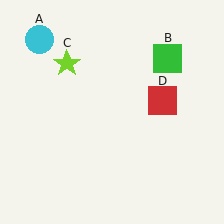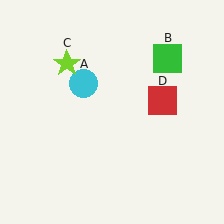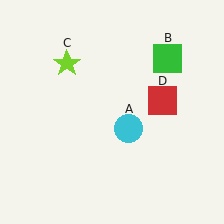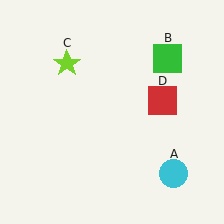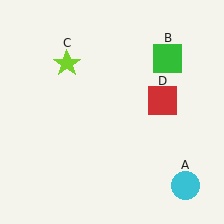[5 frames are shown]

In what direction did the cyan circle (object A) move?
The cyan circle (object A) moved down and to the right.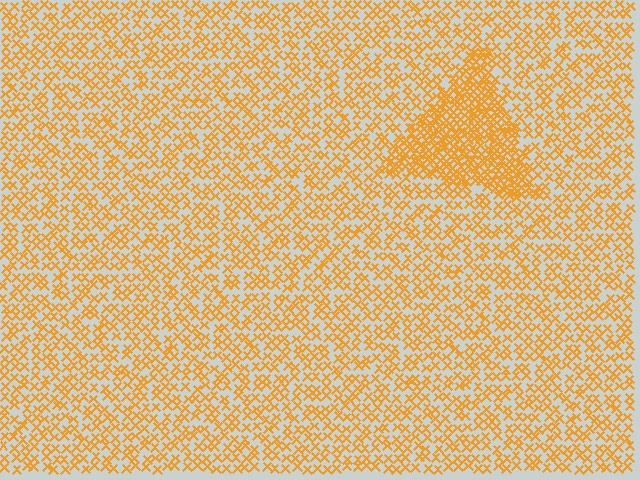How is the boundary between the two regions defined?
The boundary is defined by a change in element density (approximately 2.2x ratio). All elements are the same color, size, and shape.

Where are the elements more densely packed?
The elements are more densely packed inside the triangle boundary.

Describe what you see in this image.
The image contains small orange elements arranged at two different densities. A triangle-shaped region is visible where the elements are more densely packed than the surrounding area.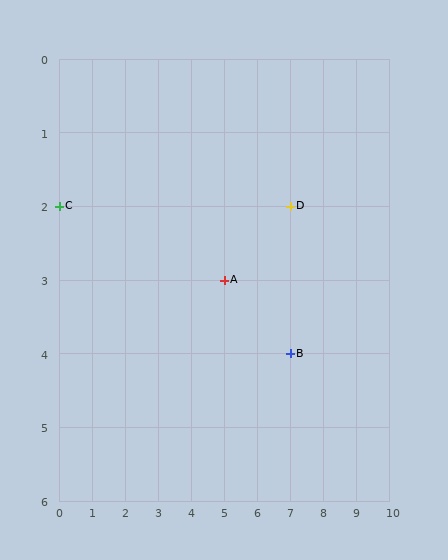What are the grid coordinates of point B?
Point B is at grid coordinates (7, 4).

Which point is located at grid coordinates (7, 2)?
Point D is at (7, 2).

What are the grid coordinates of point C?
Point C is at grid coordinates (0, 2).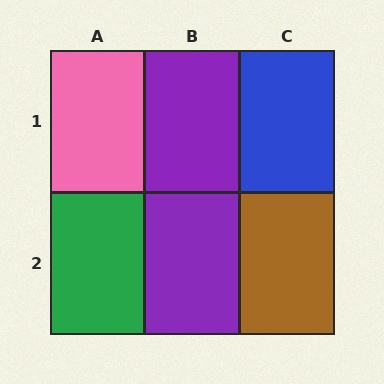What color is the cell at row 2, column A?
Green.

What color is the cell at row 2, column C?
Brown.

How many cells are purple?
2 cells are purple.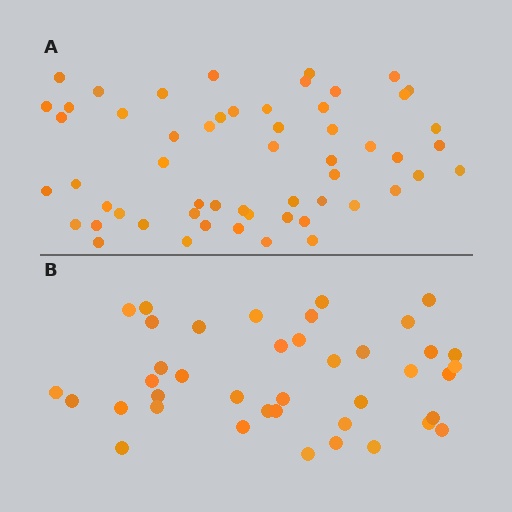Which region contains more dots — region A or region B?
Region A (the top region) has more dots.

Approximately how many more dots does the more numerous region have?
Region A has approximately 15 more dots than region B.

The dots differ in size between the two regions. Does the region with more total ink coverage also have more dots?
No. Region B has more total ink coverage because its dots are larger, but region A actually contains more individual dots. Total area can be misleading — the number of items is what matters here.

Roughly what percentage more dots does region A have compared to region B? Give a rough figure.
About 40% more.